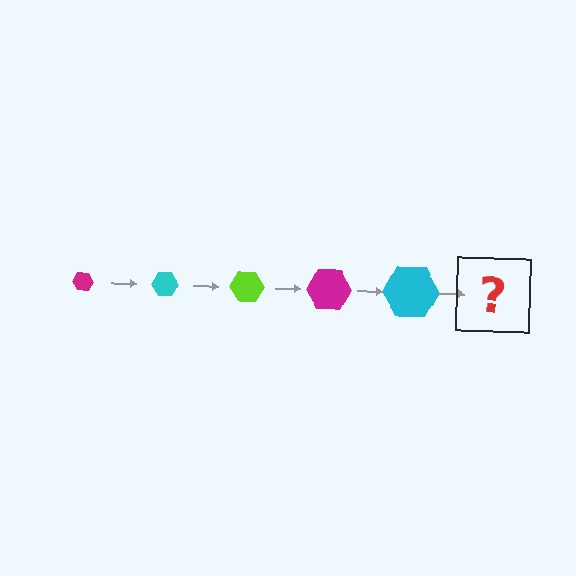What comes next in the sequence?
The next element should be a lime hexagon, larger than the previous one.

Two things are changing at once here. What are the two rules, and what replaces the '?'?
The two rules are that the hexagon grows larger each step and the color cycles through magenta, cyan, and lime. The '?' should be a lime hexagon, larger than the previous one.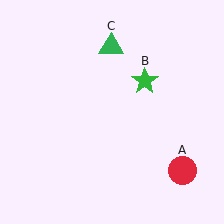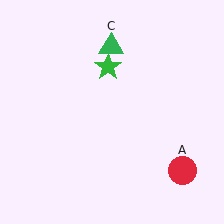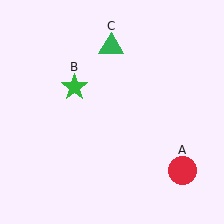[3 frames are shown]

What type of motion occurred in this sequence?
The green star (object B) rotated counterclockwise around the center of the scene.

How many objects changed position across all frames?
1 object changed position: green star (object B).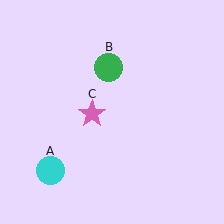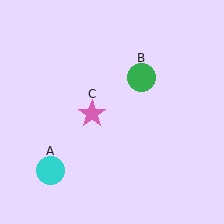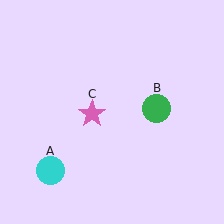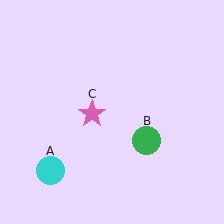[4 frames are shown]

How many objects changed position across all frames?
1 object changed position: green circle (object B).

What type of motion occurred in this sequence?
The green circle (object B) rotated clockwise around the center of the scene.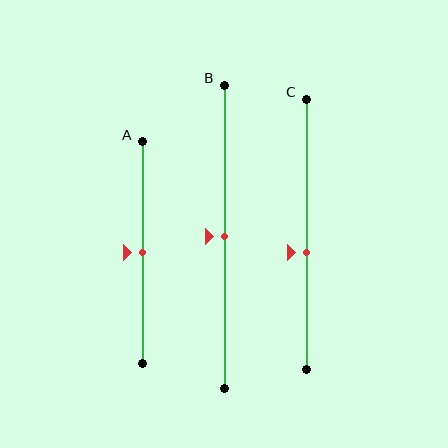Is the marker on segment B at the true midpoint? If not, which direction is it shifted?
Yes, the marker on segment B is at the true midpoint.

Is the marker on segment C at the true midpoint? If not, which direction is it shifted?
No, the marker on segment C is shifted downward by about 7% of the segment length.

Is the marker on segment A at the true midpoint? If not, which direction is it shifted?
Yes, the marker on segment A is at the true midpoint.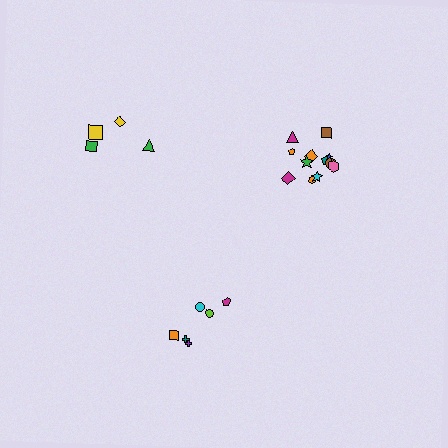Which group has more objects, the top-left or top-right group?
The top-right group.